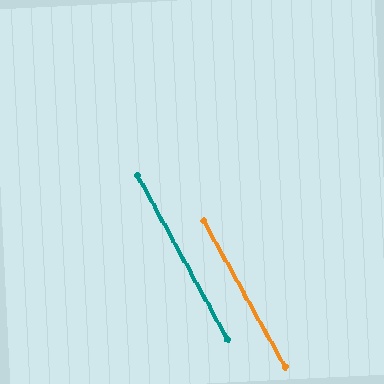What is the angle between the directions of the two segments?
Approximately 1 degree.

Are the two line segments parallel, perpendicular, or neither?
Parallel — their directions differ by only 0.8°.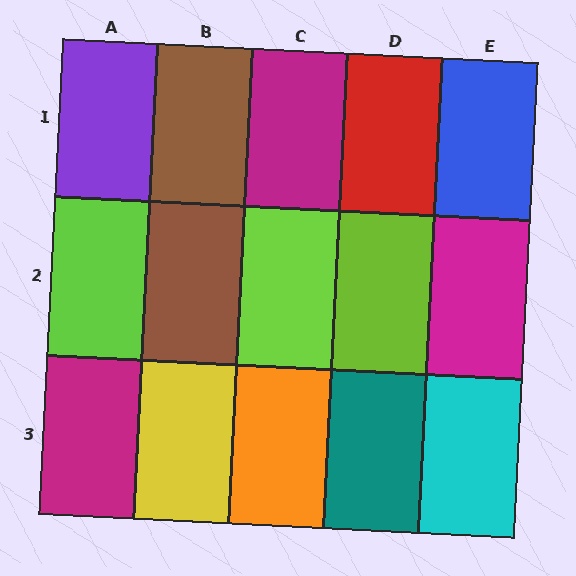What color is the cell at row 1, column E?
Blue.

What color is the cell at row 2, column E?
Magenta.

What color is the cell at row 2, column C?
Lime.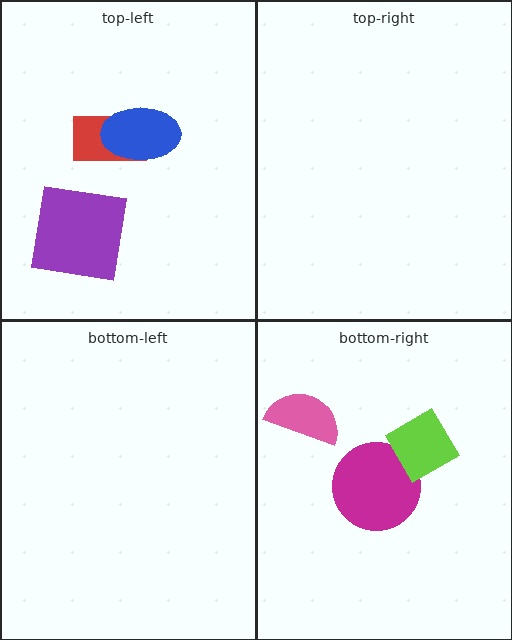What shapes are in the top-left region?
The purple square, the red rectangle, the blue ellipse.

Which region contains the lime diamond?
The bottom-right region.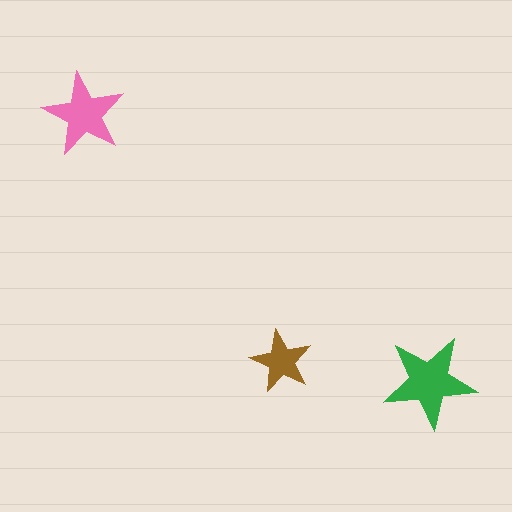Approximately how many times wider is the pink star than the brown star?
About 1.5 times wider.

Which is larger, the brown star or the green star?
The green one.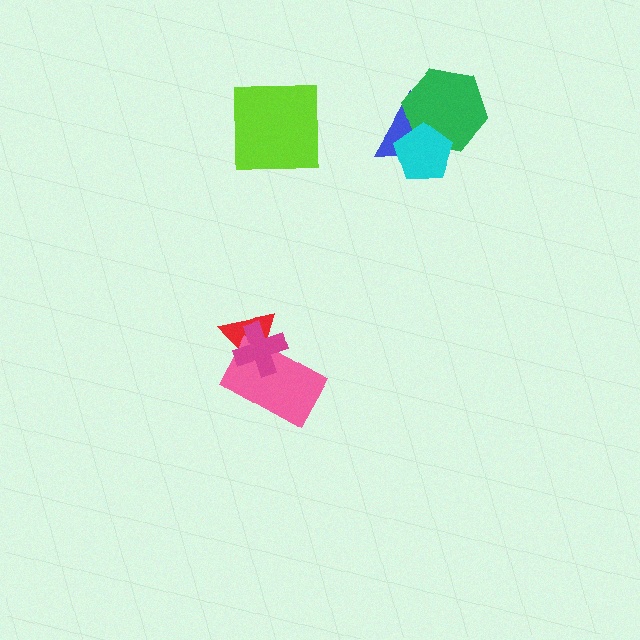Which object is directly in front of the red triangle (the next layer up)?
The pink rectangle is directly in front of the red triangle.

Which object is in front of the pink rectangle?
The magenta cross is in front of the pink rectangle.